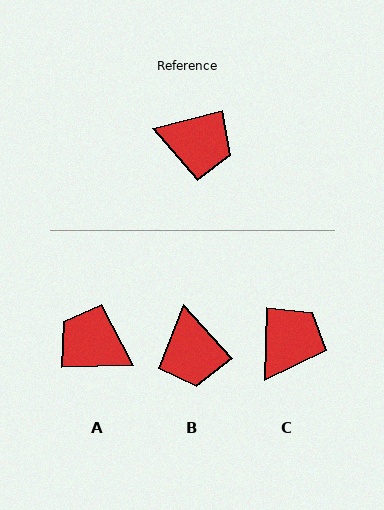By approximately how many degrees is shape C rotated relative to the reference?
Approximately 74 degrees counter-clockwise.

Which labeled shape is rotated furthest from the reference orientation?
A, about 166 degrees away.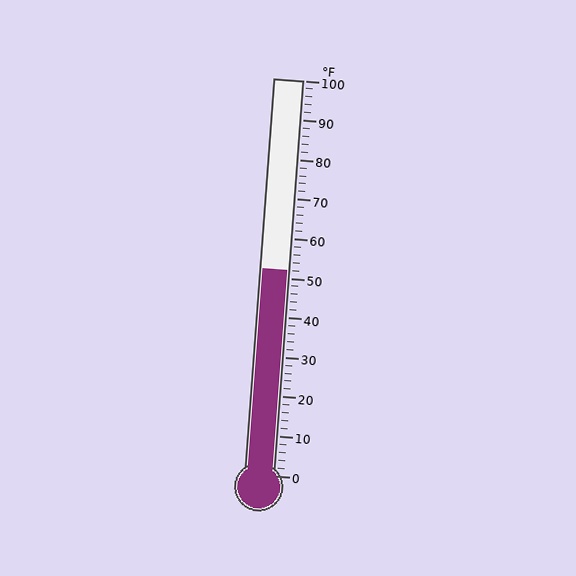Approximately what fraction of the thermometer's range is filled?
The thermometer is filled to approximately 50% of its range.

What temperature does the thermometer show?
The thermometer shows approximately 52°F.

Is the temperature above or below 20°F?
The temperature is above 20°F.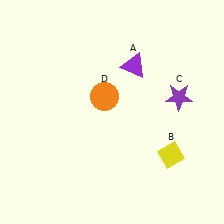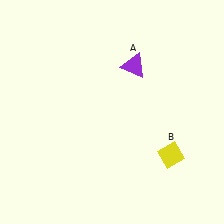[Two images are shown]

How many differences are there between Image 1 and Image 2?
There are 2 differences between the two images.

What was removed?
The orange circle (D), the purple star (C) were removed in Image 2.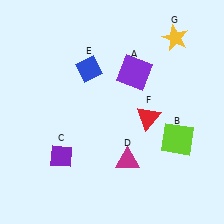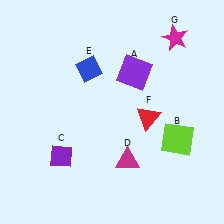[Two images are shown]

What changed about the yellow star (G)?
In Image 1, G is yellow. In Image 2, it changed to magenta.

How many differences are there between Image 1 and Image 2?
There is 1 difference between the two images.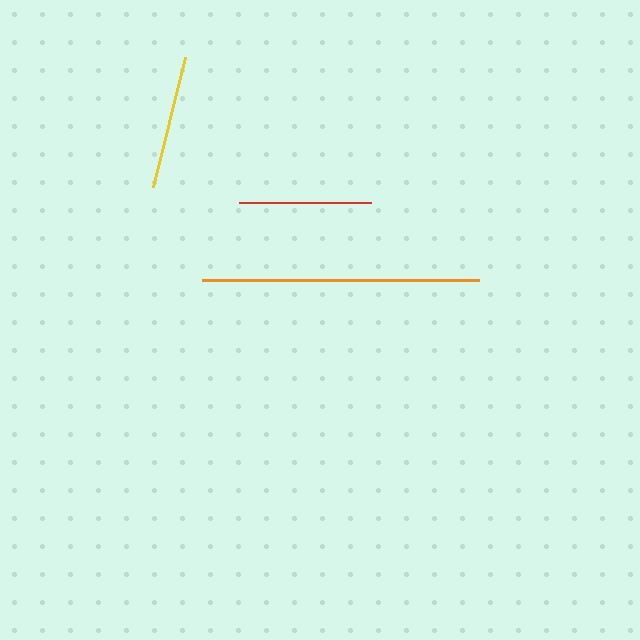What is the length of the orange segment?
The orange segment is approximately 277 pixels long.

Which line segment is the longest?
The orange line is the longest at approximately 277 pixels.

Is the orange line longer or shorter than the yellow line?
The orange line is longer than the yellow line.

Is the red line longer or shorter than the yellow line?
The yellow line is longer than the red line.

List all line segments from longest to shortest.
From longest to shortest: orange, yellow, red.